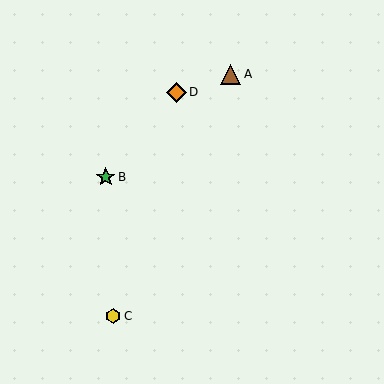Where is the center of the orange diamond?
The center of the orange diamond is at (176, 92).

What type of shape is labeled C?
Shape C is a yellow hexagon.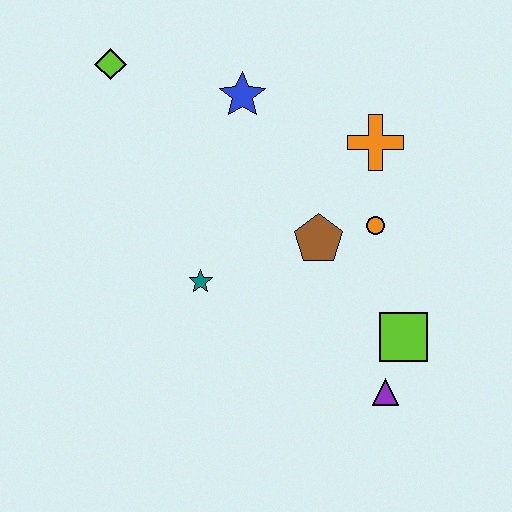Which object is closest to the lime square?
The purple triangle is closest to the lime square.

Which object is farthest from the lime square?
The lime diamond is farthest from the lime square.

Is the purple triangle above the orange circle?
No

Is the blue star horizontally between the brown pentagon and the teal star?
Yes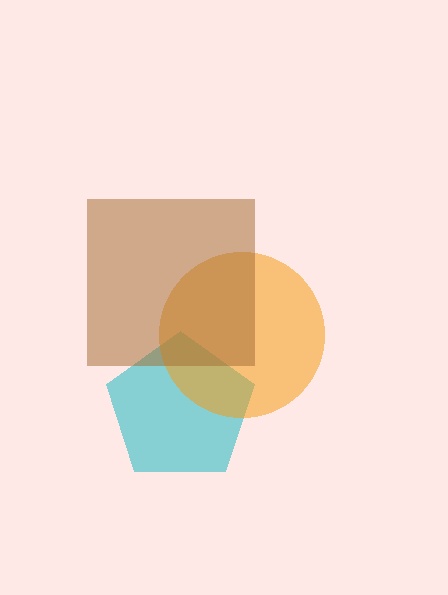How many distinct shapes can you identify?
There are 3 distinct shapes: a cyan pentagon, an orange circle, a brown square.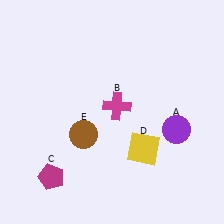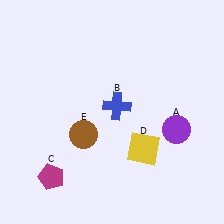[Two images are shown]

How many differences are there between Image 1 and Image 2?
There is 1 difference between the two images.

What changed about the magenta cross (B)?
In Image 1, B is magenta. In Image 2, it changed to blue.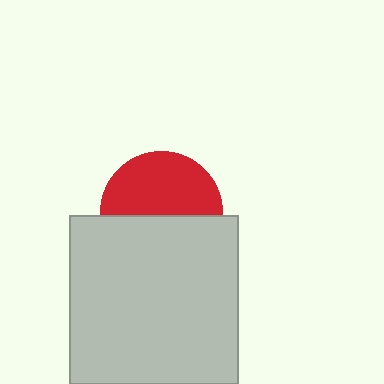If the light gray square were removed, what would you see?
You would see the complete red circle.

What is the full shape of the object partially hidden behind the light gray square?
The partially hidden object is a red circle.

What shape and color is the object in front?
The object in front is a light gray square.